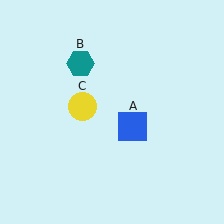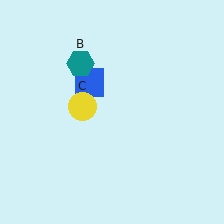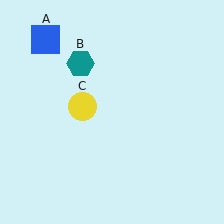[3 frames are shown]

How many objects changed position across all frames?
1 object changed position: blue square (object A).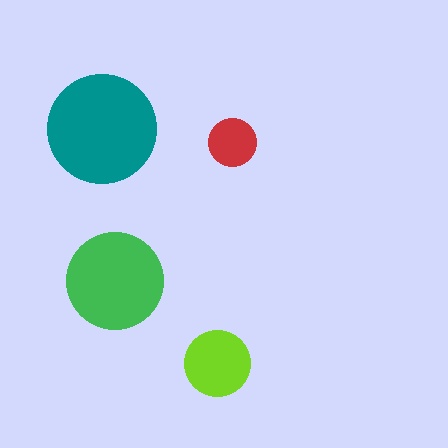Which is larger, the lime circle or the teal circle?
The teal one.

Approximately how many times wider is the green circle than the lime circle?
About 1.5 times wider.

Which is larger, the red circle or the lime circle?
The lime one.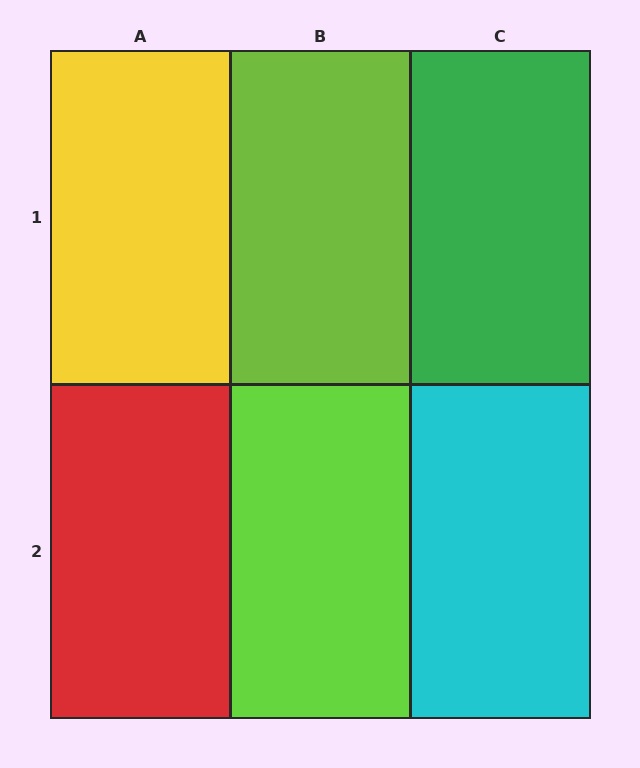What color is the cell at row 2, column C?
Cyan.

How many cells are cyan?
1 cell is cyan.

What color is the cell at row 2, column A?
Red.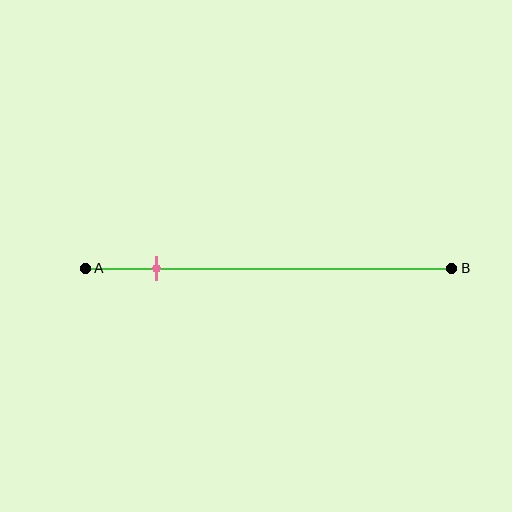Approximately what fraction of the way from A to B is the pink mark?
The pink mark is approximately 20% of the way from A to B.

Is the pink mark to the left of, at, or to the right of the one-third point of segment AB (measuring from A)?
The pink mark is to the left of the one-third point of segment AB.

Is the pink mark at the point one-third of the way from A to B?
No, the mark is at about 20% from A, not at the 33% one-third point.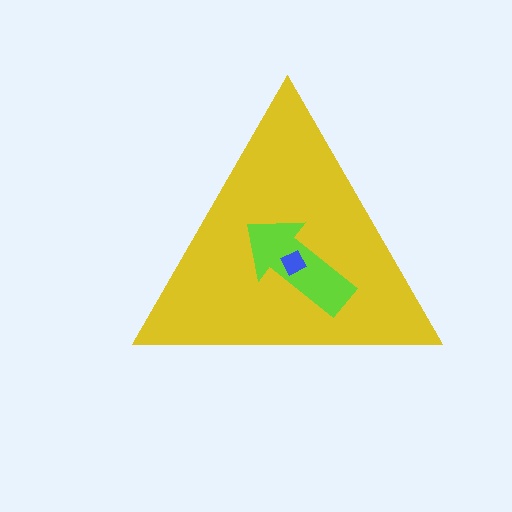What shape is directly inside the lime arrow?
The blue diamond.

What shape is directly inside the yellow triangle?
The lime arrow.